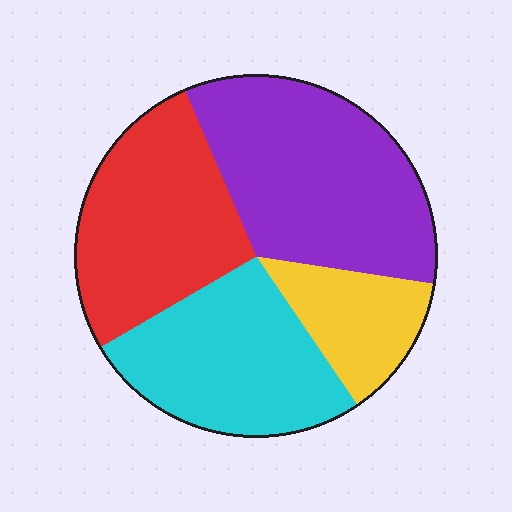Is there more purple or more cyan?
Purple.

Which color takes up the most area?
Purple, at roughly 35%.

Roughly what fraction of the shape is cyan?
Cyan takes up about one quarter (1/4) of the shape.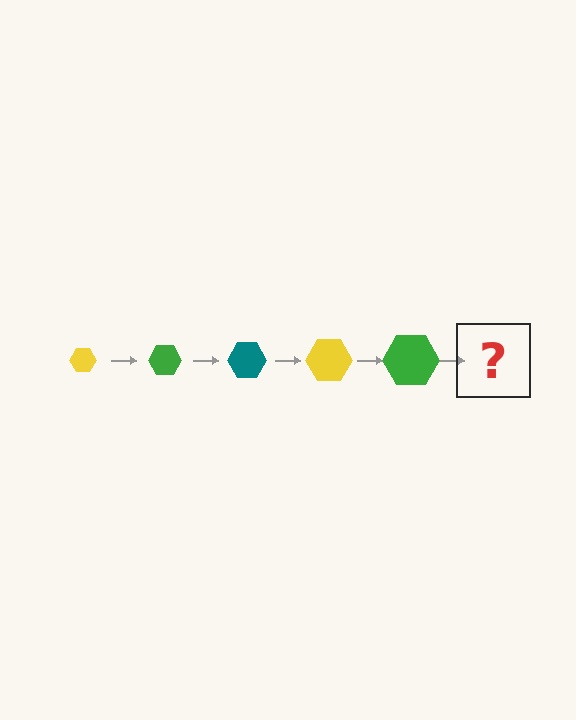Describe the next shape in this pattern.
It should be a teal hexagon, larger than the previous one.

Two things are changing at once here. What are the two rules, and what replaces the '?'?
The two rules are that the hexagon grows larger each step and the color cycles through yellow, green, and teal. The '?' should be a teal hexagon, larger than the previous one.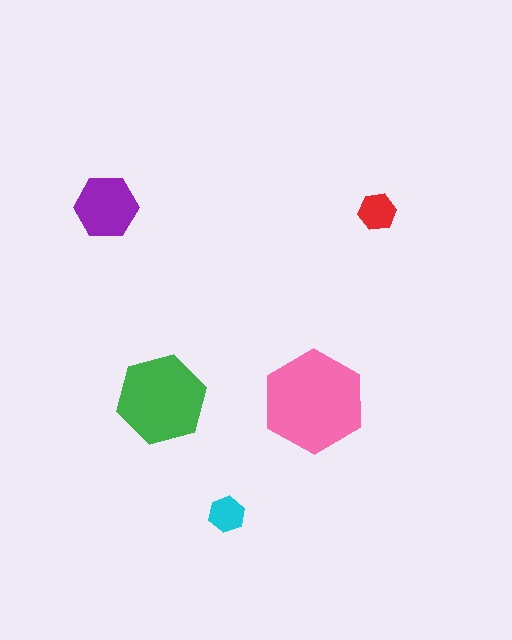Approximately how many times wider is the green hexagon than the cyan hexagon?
About 2.5 times wider.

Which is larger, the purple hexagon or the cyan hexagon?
The purple one.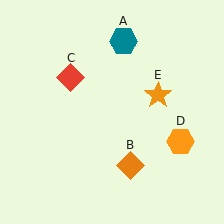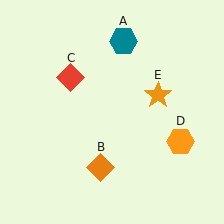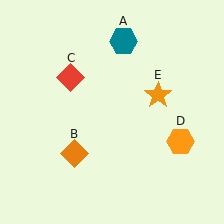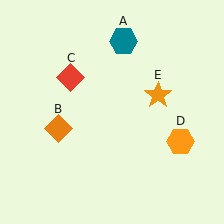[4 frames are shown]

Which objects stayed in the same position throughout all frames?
Teal hexagon (object A) and red diamond (object C) and orange hexagon (object D) and orange star (object E) remained stationary.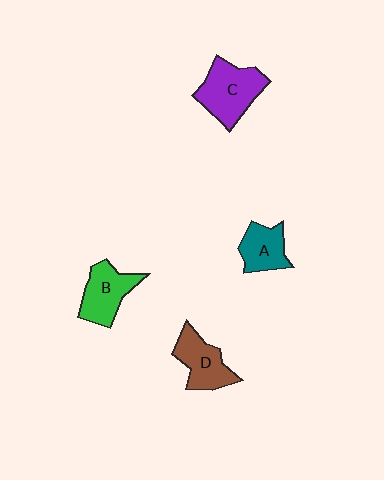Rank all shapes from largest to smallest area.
From largest to smallest: C (purple), B (green), D (brown), A (teal).